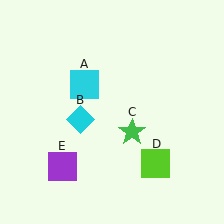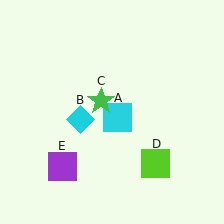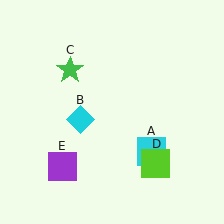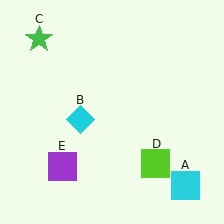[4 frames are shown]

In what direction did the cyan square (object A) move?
The cyan square (object A) moved down and to the right.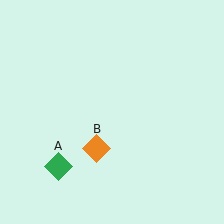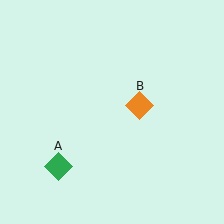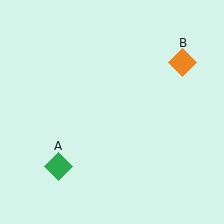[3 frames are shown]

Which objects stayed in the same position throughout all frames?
Green diamond (object A) remained stationary.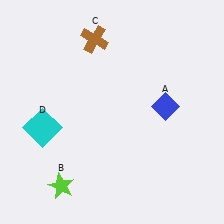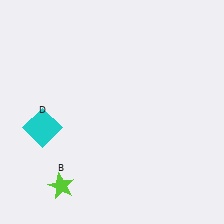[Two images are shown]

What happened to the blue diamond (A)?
The blue diamond (A) was removed in Image 2. It was in the top-right area of Image 1.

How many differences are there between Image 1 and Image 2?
There are 2 differences between the two images.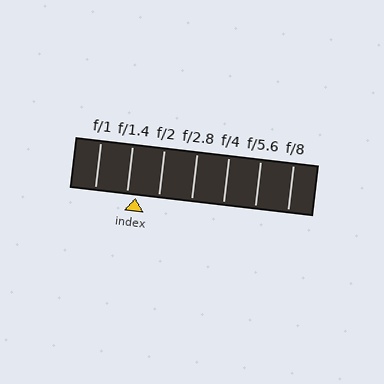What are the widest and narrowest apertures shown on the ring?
The widest aperture shown is f/1 and the narrowest is f/8.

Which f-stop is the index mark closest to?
The index mark is closest to f/1.4.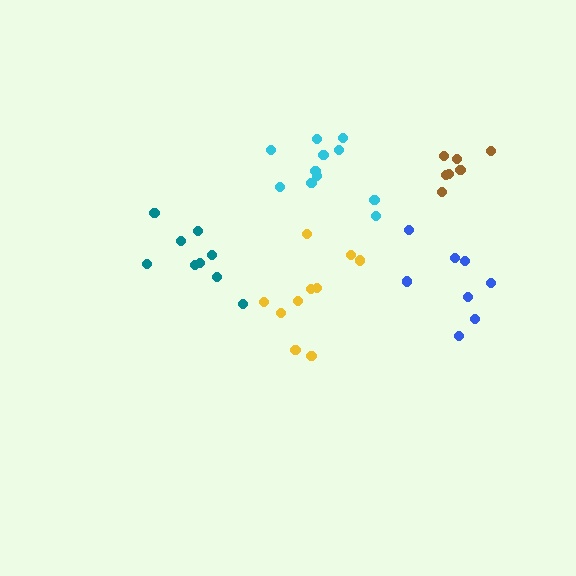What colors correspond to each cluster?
The clusters are colored: cyan, teal, blue, yellow, brown.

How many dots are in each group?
Group 1: 11 dots, Group 2: 9 dots, Group 3: 8 dots, Group 4: 10 dots, Group 5: 7 dots (45 total).